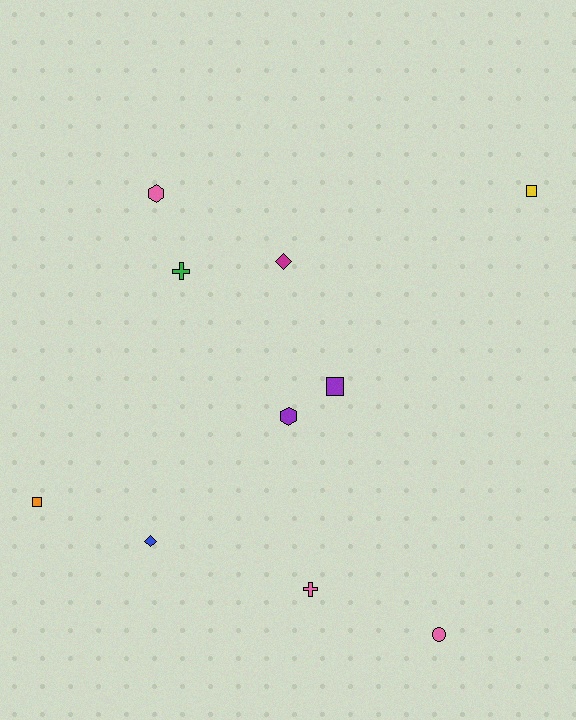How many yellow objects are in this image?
There is 1 yellow object.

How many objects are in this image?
There are 10 objects.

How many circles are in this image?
There is 1 circle.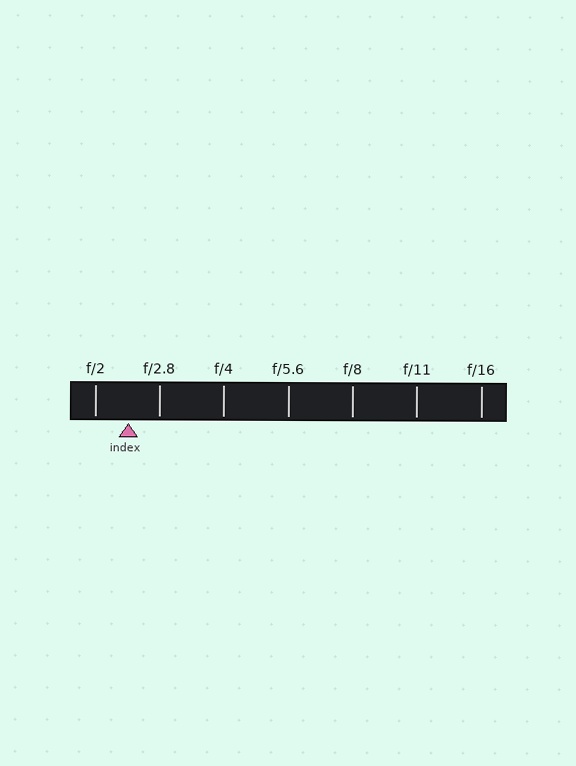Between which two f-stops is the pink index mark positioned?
The index mark is between f/2 and f/2.8.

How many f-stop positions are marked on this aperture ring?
There are 7 f-stop positions marked.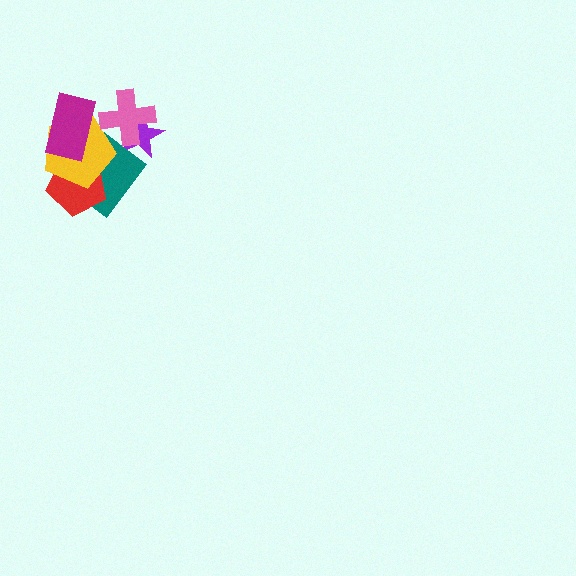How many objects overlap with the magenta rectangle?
2 objects overlap with the magenta rectangle.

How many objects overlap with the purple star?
2 objects overlap with the purple star.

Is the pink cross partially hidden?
No, no other shape covers it.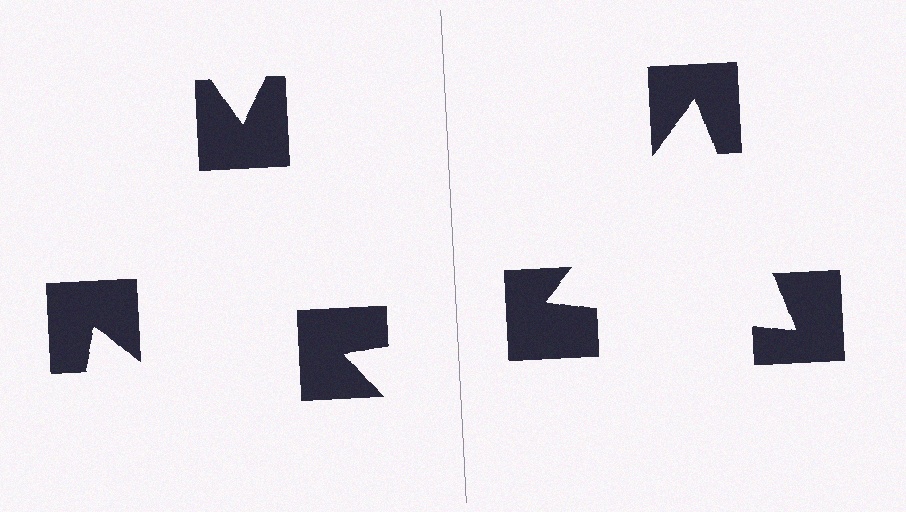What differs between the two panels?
The notched squares are positioned identically on both sides; only the wedge orientations differ. On the right they align to a triangle; on the left they are misaligned.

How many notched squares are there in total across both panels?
6 — 3 on each side.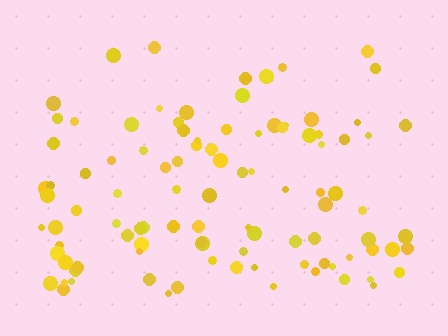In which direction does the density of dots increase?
From top to bottom, with the bottom side densest.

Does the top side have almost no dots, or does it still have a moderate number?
Still a moderate number, just noticeably fewer than the bottom.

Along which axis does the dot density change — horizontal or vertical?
Vertical.